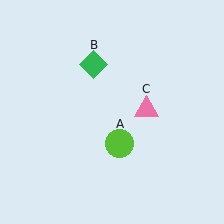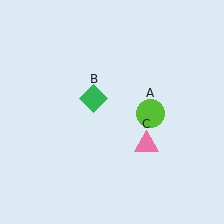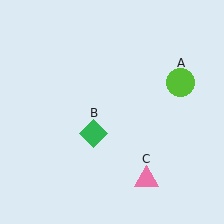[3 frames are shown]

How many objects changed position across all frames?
3 objects changed position: lime circle (object A), green diamond (object B), pink triangle (object C).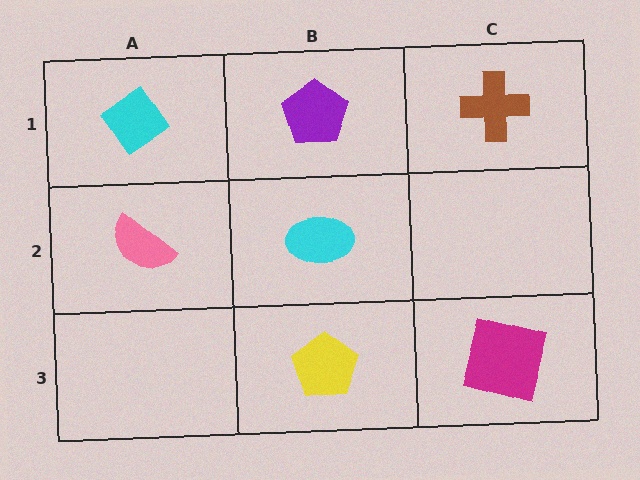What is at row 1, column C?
A brown cross.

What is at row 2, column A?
A pink semicircle.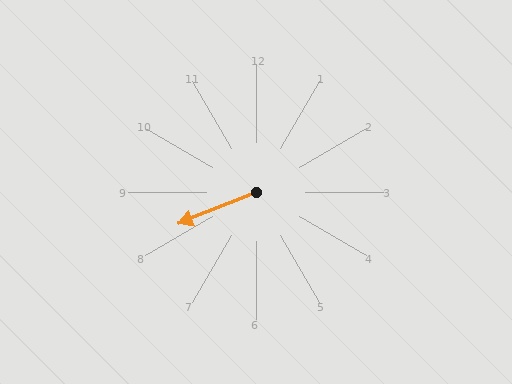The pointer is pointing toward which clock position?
Roughly 8 o'clock.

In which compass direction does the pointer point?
West.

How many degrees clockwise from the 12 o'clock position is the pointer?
Approximately 248 degrees.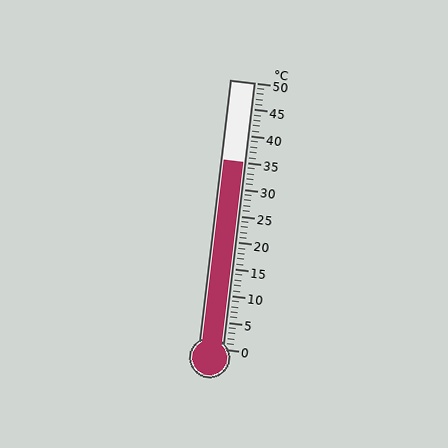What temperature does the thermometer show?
The thermometer shows approximately 35°C.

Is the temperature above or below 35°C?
The temperature is at 35°C.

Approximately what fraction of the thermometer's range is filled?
The thermometer is filled to approximately 70% of its range.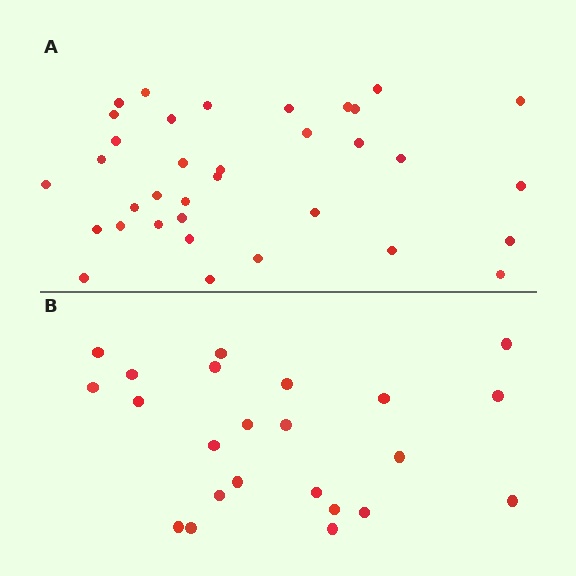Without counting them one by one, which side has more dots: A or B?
Region A (the top region) has more dots.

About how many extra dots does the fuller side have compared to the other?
Region A has roughly 12 or so more dots than region B.